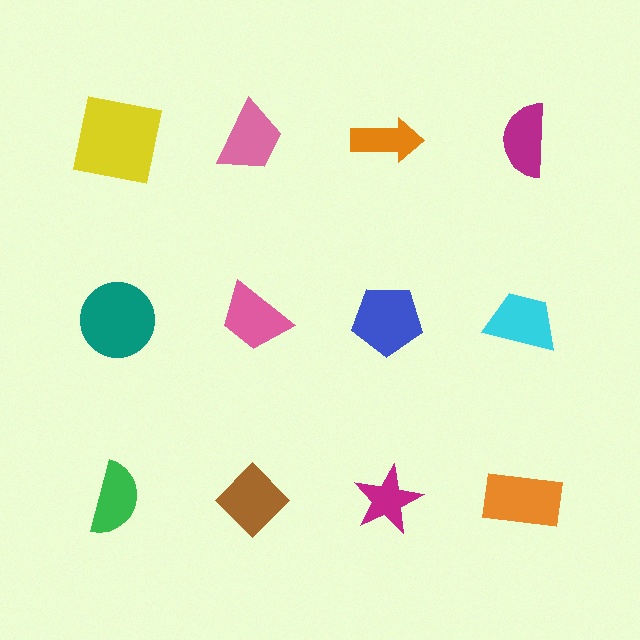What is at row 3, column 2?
A brown diamond.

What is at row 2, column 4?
A cyan trapezoid.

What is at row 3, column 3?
A magenta star.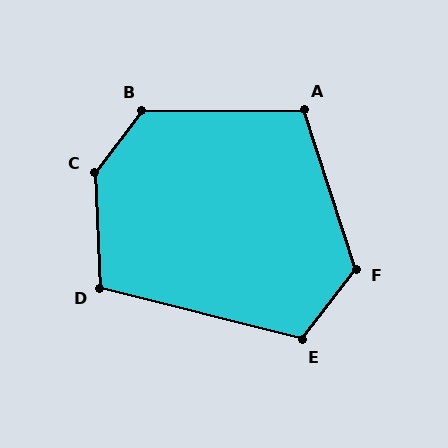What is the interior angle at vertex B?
Approximately 128 degrees (obtuse).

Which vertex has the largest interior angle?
C, at approximately 139 degrees.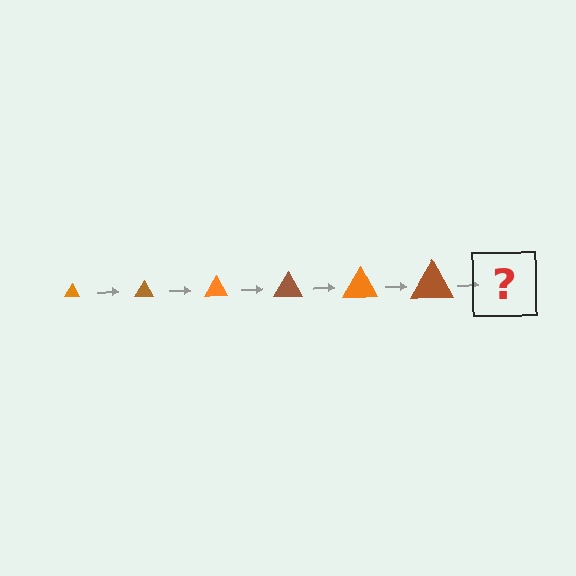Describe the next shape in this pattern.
It should be an orange triangle, larger than the previous one.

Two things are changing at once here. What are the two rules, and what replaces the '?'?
The two rules are that the triangle grows larger each step and the color cycles through orange and brown. The '?' should be an orange triangle, larger than the previous one.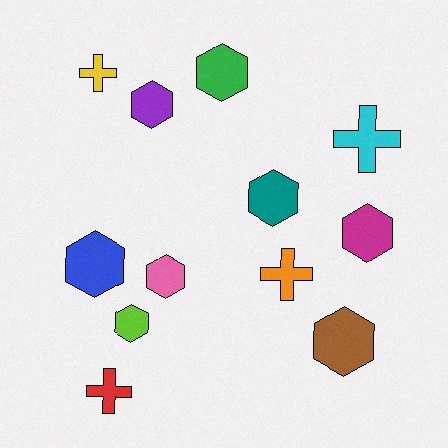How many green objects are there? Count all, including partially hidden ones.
There is 1 green object.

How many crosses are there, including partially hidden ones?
There are 4 crosses.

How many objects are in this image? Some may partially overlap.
There are 12 objects.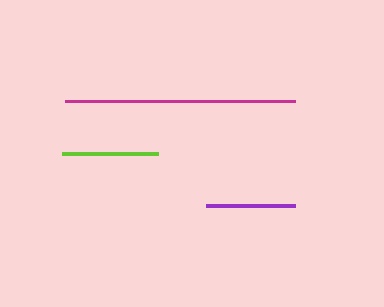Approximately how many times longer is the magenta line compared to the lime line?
The magenta line is approximately 2.4 times the length of the lime line.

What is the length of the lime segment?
The lime segment is approximately 96 pixels long.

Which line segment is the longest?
The magenta line is the longest at approximately 230 pixels.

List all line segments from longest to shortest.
From longest to shortest: magenta, lime, purple.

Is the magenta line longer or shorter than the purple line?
The magenta line is longer than the purple line.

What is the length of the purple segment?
The purple segment is approximately 89 pixels long.